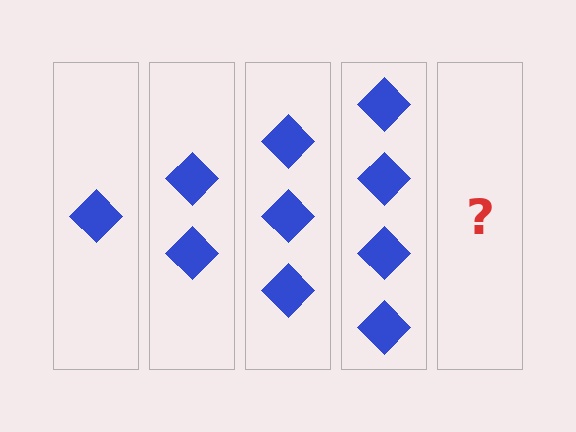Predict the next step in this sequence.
The next step is 5 diamonds.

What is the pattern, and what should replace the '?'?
The pattern is that each step adds one more diamond. The '?' should be 5 diamonds.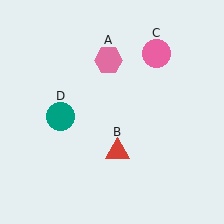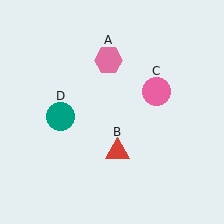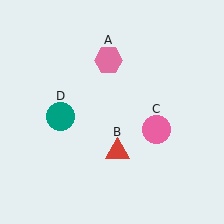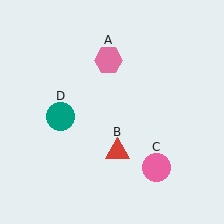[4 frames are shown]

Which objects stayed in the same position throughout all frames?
Pink hexagon (object A) and red triangle (object B) and teal circle (object D) remained stationary.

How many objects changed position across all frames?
1 object changed position: pink circle (object C).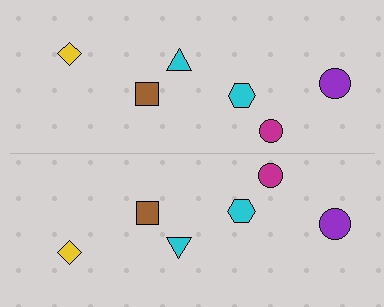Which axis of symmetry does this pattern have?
The pattern has a horizontal axis of symmetry running through the center of the image.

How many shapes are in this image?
There are 12 shapes in this image.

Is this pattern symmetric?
Yes, this pattern has bilateral (reflection) symmetry.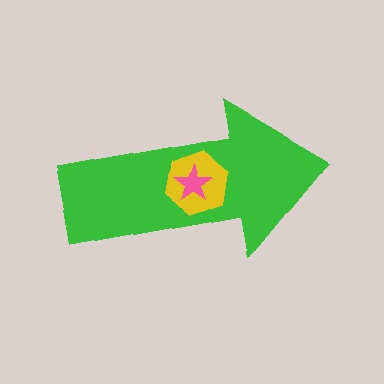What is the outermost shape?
The green arrow.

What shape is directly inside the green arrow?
The yellow hexagon.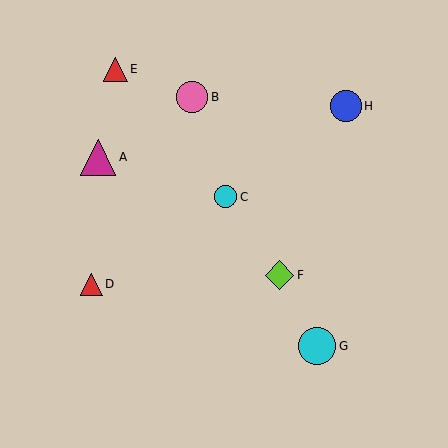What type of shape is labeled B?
Shape B is a pink circle.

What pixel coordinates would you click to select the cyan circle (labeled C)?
Click at (226, 197) to select the cyan circle C.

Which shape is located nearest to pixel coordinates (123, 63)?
The red triangle (labeled E) at (115, 69) is nearest to that location.